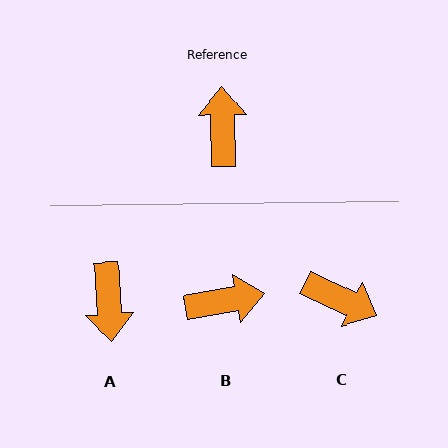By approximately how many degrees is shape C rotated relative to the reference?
Approximately 117 degrees clockwise.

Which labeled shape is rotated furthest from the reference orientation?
A, about 178 degrees away.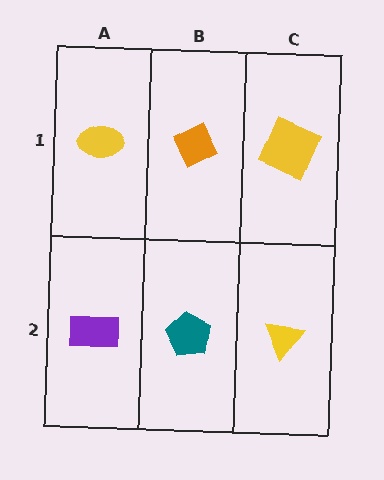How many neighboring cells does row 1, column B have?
3.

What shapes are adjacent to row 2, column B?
An orange diamond (row 1, column B), a purple rectangle (row 2, column A), a yellow triangle (row 2, column C).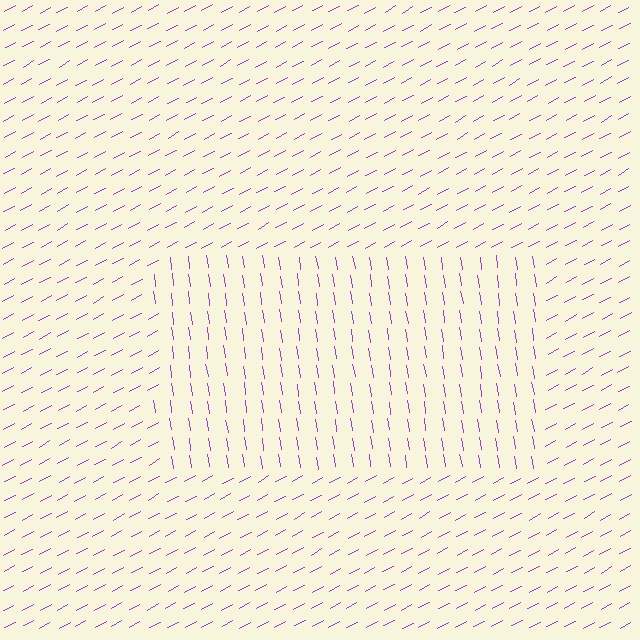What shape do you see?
I see a rectangle.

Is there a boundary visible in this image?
Yes, there is a texture boundary formed by a change in line orientation.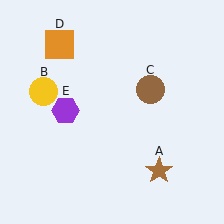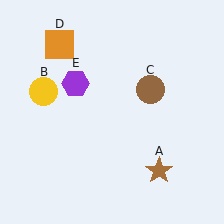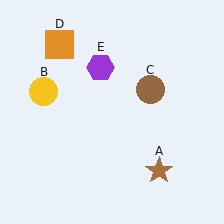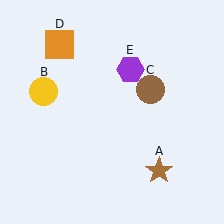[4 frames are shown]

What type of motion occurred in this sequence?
The purple hexagon (object E) rotated clockwise around the center of the scene.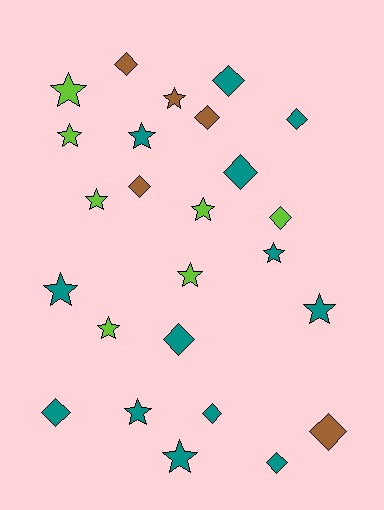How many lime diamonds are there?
There is 1 lime diamond.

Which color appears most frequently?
Teal, with 13 objects.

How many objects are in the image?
There are 25 objects.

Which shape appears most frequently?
Star, with 13 objects.